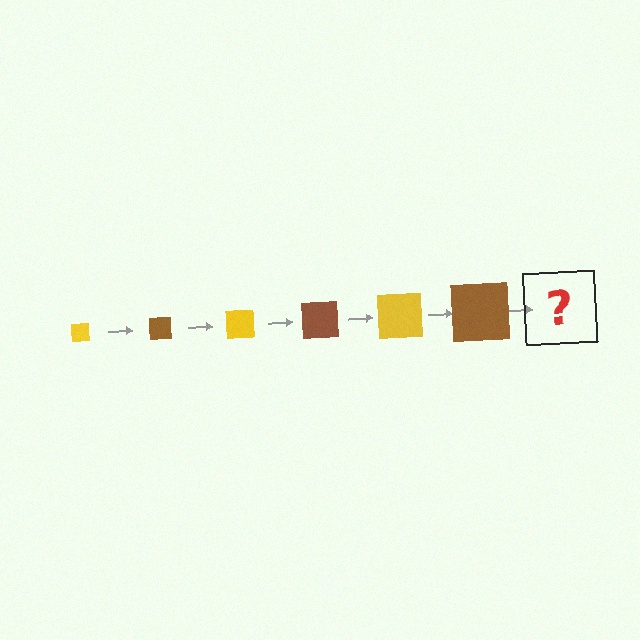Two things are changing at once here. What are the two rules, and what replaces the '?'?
The two rules are that the square grows larger each step and the color cycles through yellow and brown. The '?' should be a yellow square, larger than the previous one.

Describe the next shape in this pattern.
It should be a yellow square, larger than the previous one.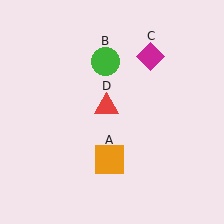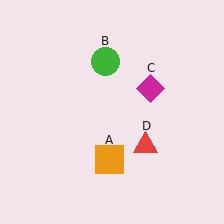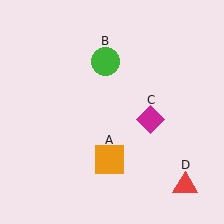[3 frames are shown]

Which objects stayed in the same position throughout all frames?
Orange square (object A) and green circle (object B) remained stationary.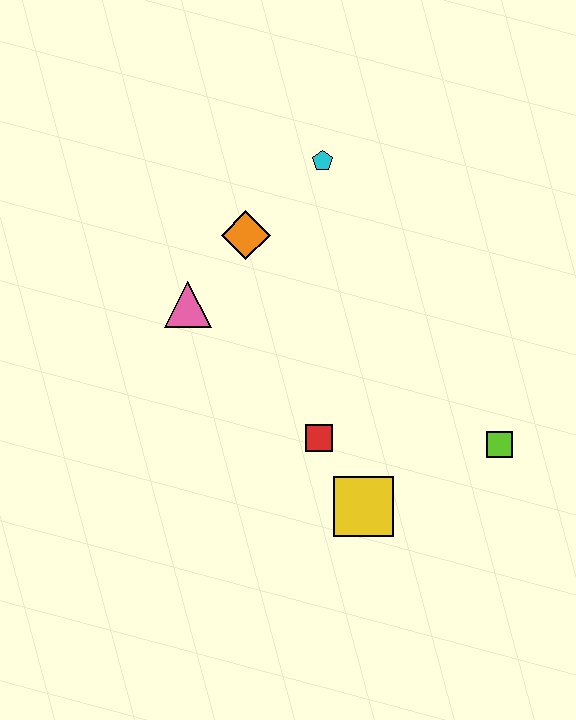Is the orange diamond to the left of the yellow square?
Yes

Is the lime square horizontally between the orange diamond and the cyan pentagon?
No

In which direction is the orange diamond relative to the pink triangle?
The orange diamond is above the pink triangle.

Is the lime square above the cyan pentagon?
No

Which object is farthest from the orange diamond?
The lime square is farthest from the orange diamond.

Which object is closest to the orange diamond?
The pink triangle is closest to the orange diamond.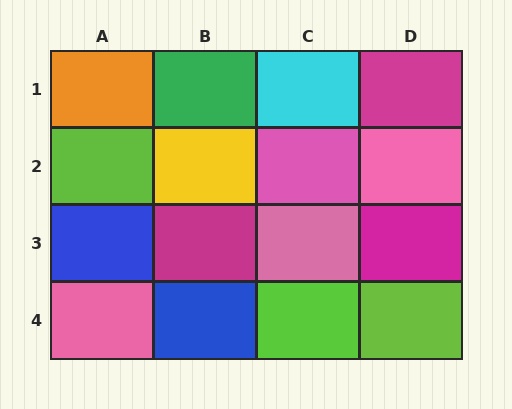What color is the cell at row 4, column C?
Lime.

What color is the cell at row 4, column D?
Lime.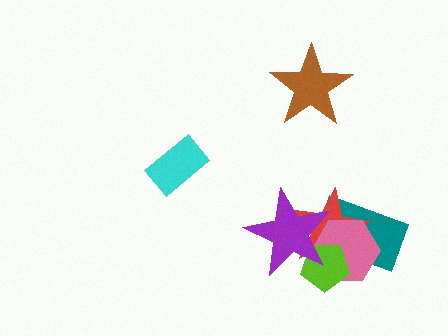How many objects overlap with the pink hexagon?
4 objects overlap with the pink hexagon.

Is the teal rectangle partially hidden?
Yes, it is partially covered by another shape.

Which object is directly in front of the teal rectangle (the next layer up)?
The red star is directly in front of the teal rectangle.